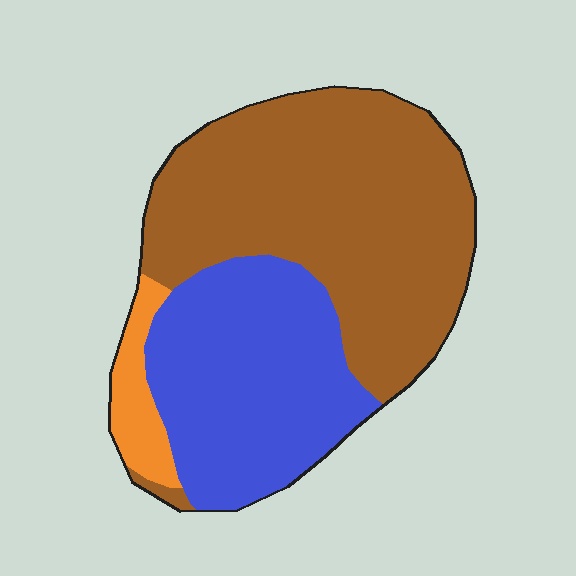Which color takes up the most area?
Brown, at roughly 55%.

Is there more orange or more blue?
Blue.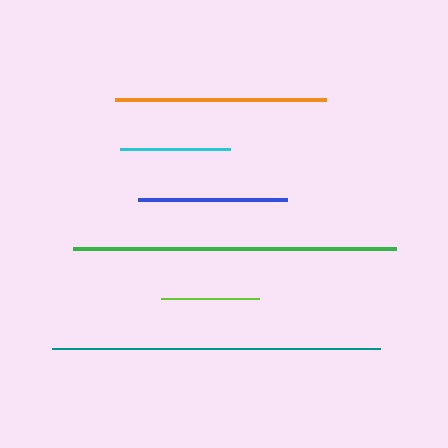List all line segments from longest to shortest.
From longest to shortest: teal, green, orange, blue, cyan, lime.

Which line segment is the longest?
The teal line is the longest at approximately 329 pixels.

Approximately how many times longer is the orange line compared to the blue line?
The orange line is approximately 1.4 times the length of the blue line.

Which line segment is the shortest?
The lime line is the shortest at approximately 98 pixels.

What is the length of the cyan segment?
The cyan segment is approximately 110 pixels long.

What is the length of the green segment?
The green segment is approximately 323 pixels long.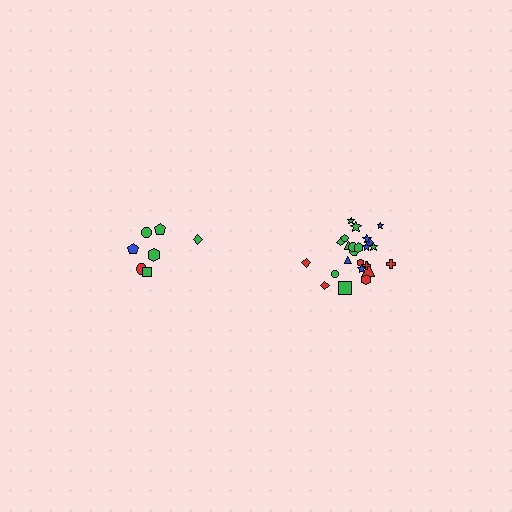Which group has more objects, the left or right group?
The right group.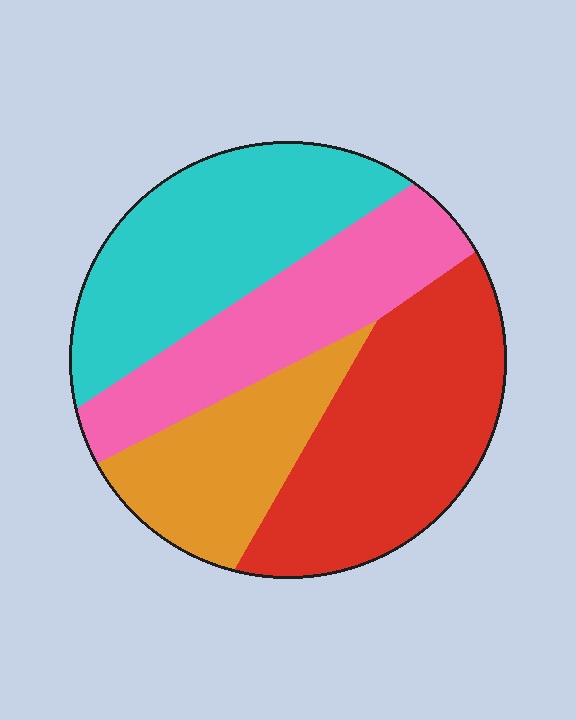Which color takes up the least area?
Orange, at roughly 20%.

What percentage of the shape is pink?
Pink covers about 25% of the shape.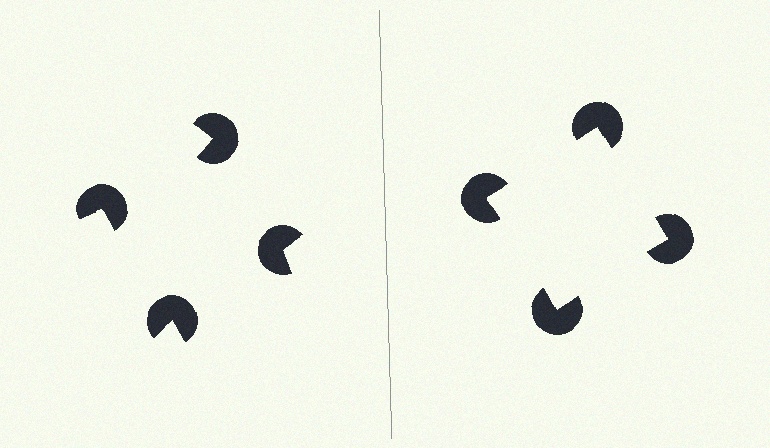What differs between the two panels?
The pac-man discs are positioned identically on both sides; only the wedge orientations differ. On the right they align to a square; on the left they are misaligned.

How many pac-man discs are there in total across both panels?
8 — 4 on each side.